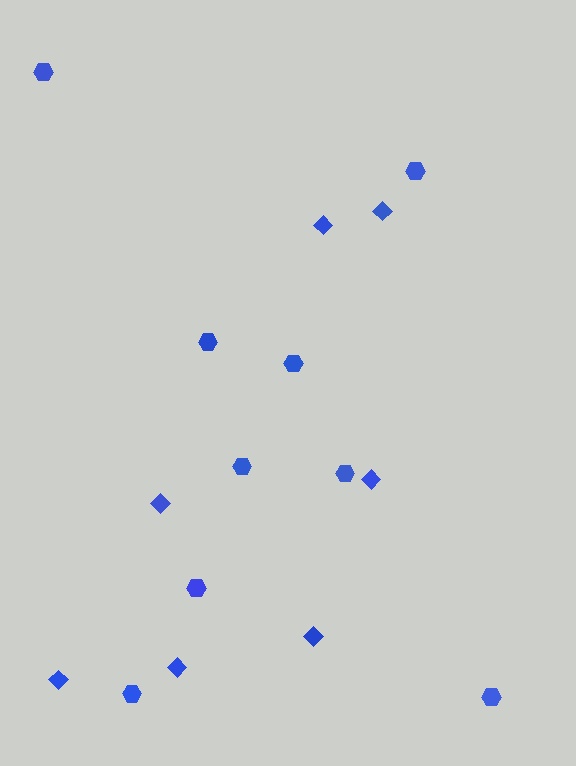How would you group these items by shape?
There are 2 groups: one group of hexagons (9) and one group of diamonds (7).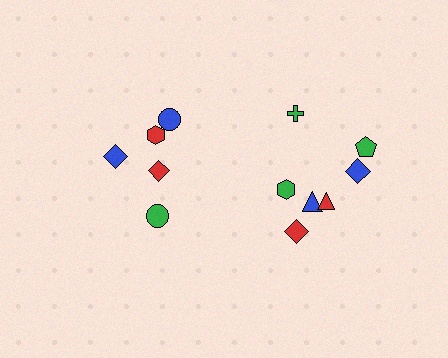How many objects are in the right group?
There are 7 objects.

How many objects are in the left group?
There are 5 objects.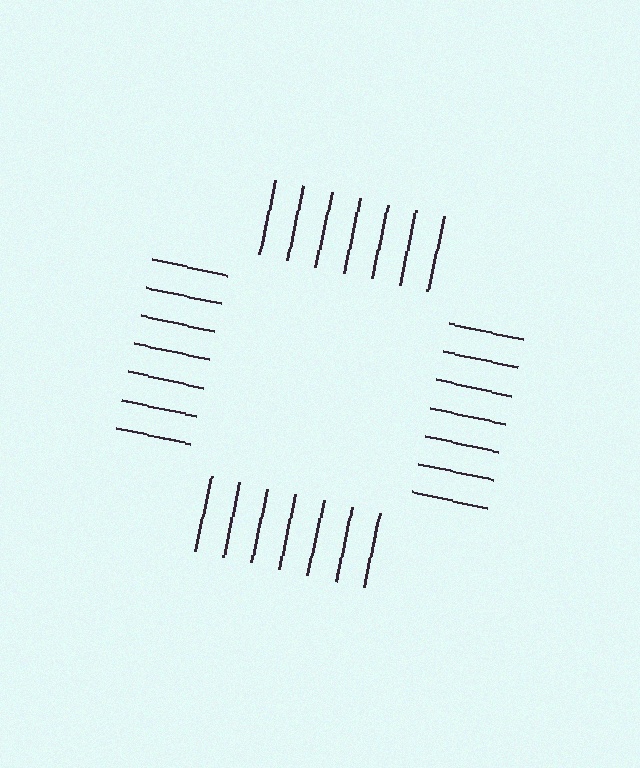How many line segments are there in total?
28 — 7 along each of the 4 edges.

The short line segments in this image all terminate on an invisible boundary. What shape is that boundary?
An illusory square — the line segments terminate on its edges but no continuous stroke is drawn.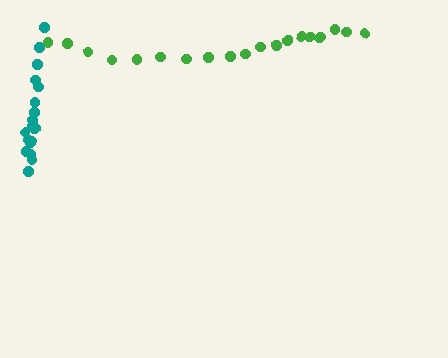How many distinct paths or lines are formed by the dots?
There are 2 distinct paths.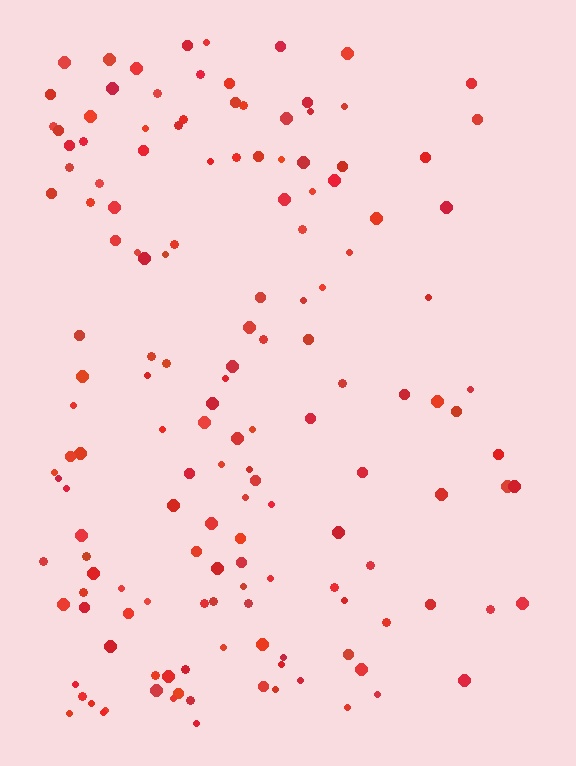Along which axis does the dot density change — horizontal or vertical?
Horizontal.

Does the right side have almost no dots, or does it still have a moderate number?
Still a moderate number, just noticeably fewer than the left.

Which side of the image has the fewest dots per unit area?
The right.